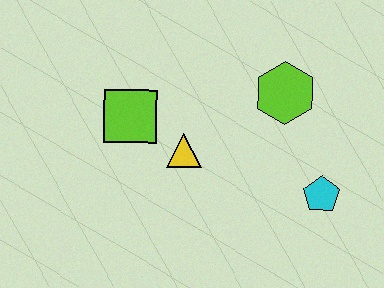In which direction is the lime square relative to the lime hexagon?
The lime square is to the left of the lime hexagon.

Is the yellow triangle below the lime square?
Yes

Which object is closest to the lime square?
The yellow triangle is closest to the lime square.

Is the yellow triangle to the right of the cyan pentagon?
No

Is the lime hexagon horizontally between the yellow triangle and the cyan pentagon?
Yes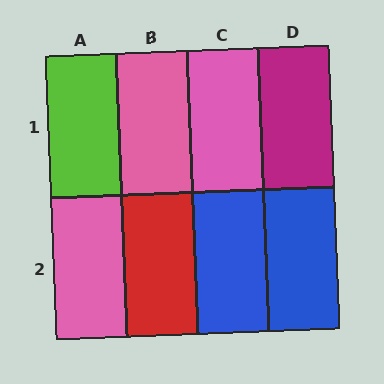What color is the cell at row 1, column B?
Pink.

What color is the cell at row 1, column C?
Pink.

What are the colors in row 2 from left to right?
Pink, red, blue, blue.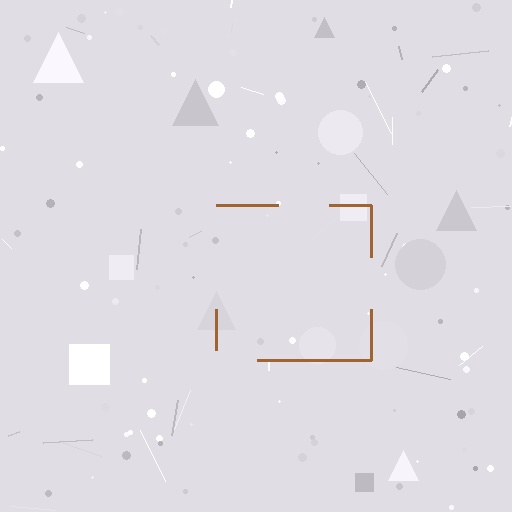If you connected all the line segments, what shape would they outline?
They would outline a square.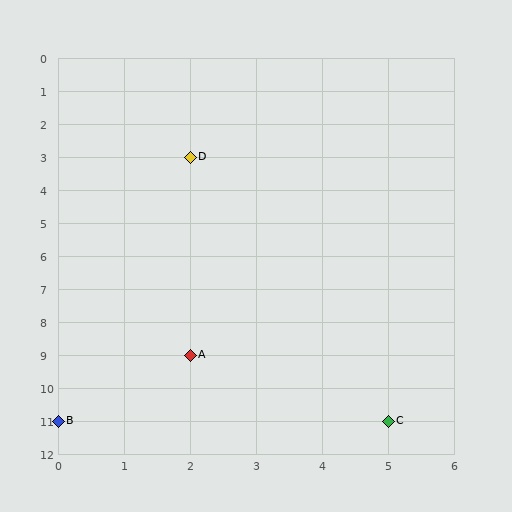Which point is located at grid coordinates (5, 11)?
Point C is at (5, 11).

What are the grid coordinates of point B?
Point B is at grid coordinates (0, 11).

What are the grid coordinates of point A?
Point A is at grid coordinates (2, 9).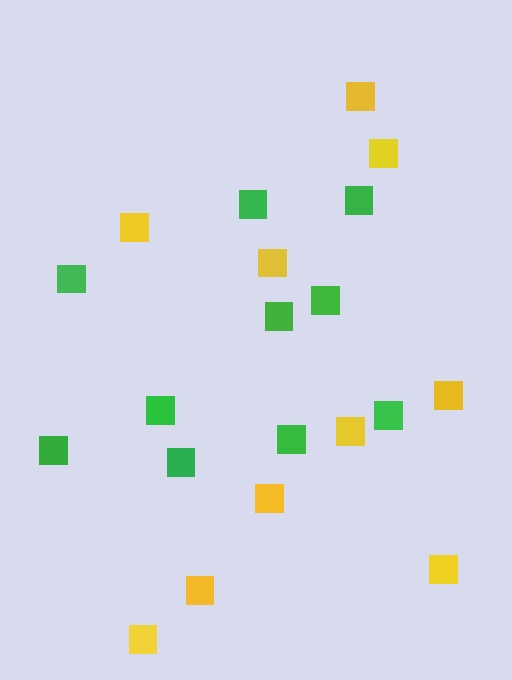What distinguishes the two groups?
There are 2 groups: one group of green squares (10) and one group of yellow squares (10).